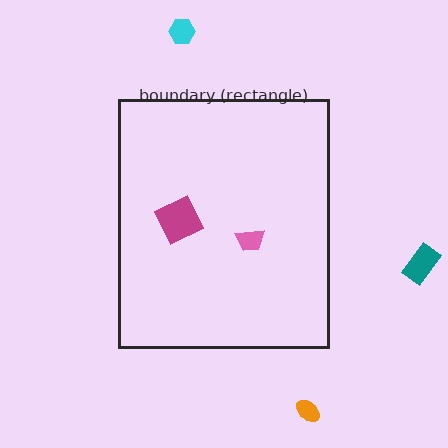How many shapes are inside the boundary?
2 inside, 3 outside.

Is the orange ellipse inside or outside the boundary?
Outside.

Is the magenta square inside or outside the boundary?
Inside.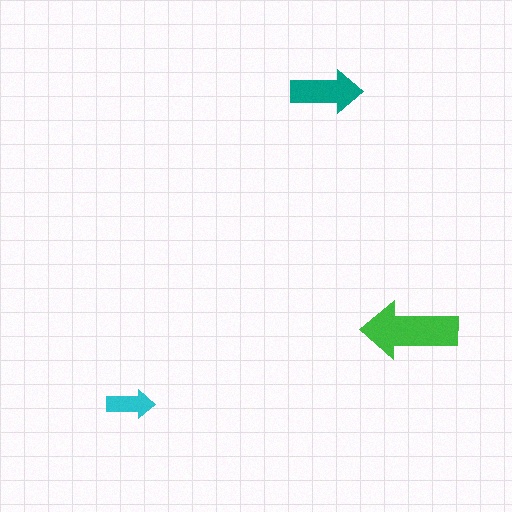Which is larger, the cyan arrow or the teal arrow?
The teal one.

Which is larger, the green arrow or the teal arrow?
The green one.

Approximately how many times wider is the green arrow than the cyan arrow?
About 2 times wider.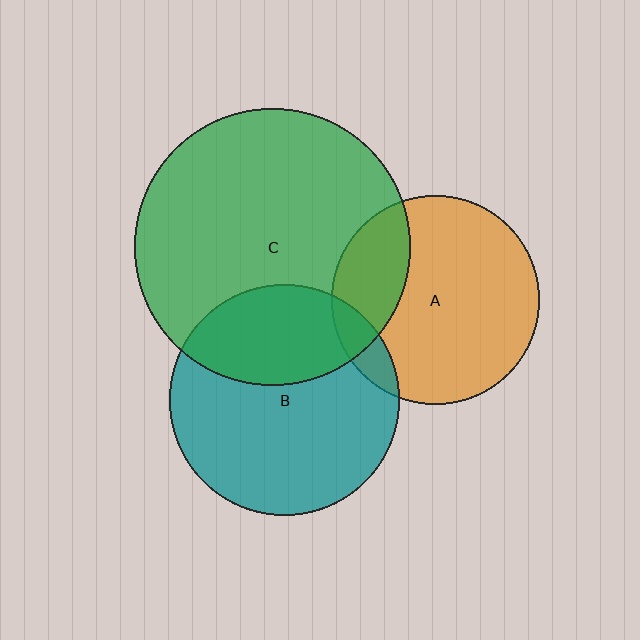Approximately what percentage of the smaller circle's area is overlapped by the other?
Approximately 25%.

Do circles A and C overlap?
Yes.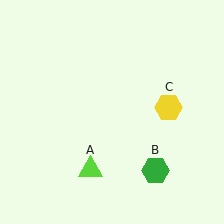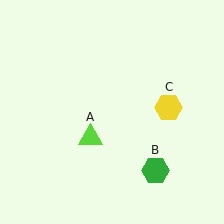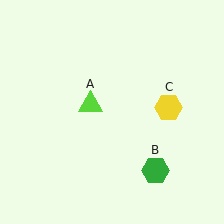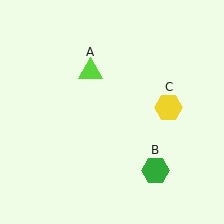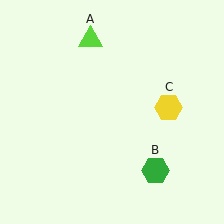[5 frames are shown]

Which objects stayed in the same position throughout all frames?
Green hexagon (object B) and yellow hexagon (object C) remained stationary.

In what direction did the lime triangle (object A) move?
The lime triangle (object A) moved up.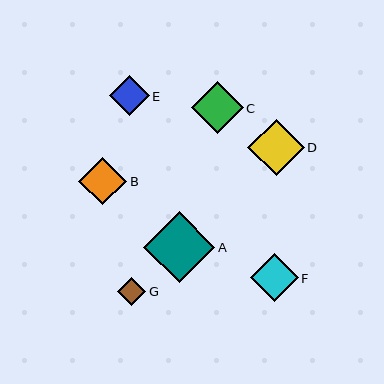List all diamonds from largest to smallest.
From largest to smallest: A, D, C, B, F, E, G.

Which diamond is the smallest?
Diamond G is the smallest with a size of approximately 28 pixels.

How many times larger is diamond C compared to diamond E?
Diamond C is approximately 1.3 times the size of diamond E.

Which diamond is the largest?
Diamond A is the largest with a size of approximately 71 pixels.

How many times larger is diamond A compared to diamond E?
Diamond A is approximately 1.8 times the size of diamond E.